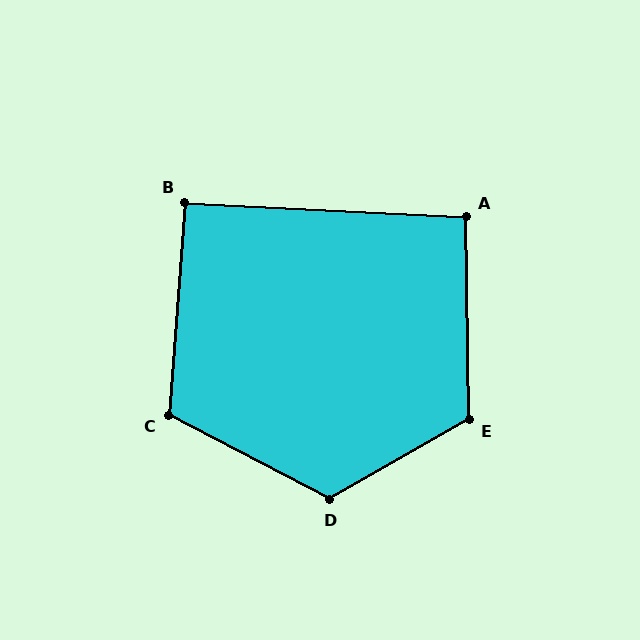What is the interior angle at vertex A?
Approximately 94 degrees (approximately right).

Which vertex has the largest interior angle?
D, at approximately 123 degrees.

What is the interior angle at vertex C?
Approximately 113 degrees (obtuse).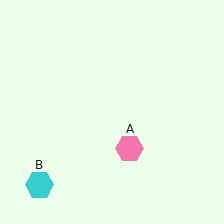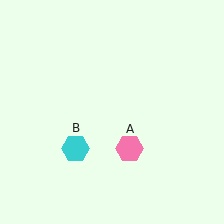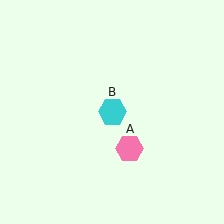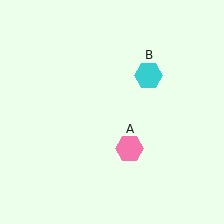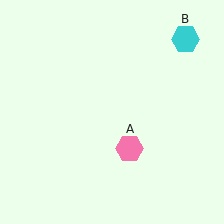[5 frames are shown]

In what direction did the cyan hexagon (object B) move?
The cyan hexagon (object B) moved up and to the right.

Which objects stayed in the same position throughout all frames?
Pink hexagon (object A) remained stationary.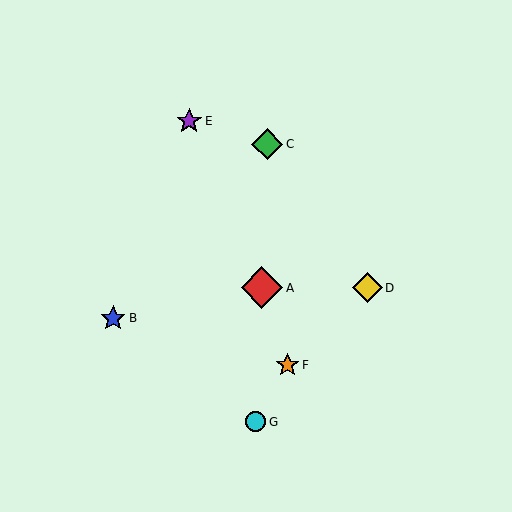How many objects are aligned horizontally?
2 objects (A, D) are aligned horizontally.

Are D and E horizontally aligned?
No, D is at y≈288 and E is at y≈121.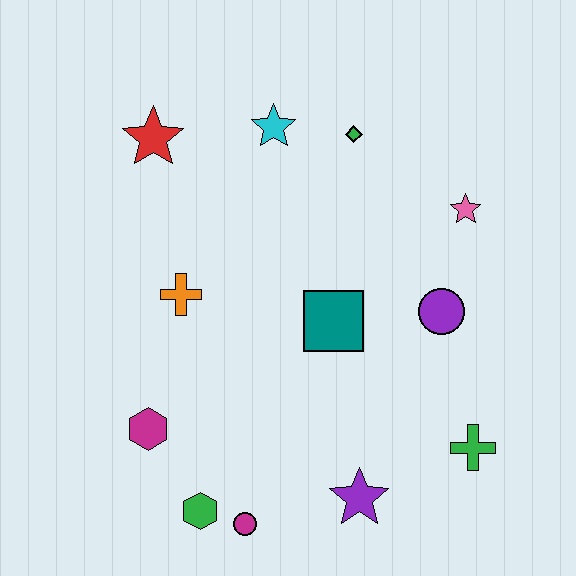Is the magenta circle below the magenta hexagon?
Yes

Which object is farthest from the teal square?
The red star is farthest from the teal square.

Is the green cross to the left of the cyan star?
No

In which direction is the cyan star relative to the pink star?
The cyan star is to the left of the pink star.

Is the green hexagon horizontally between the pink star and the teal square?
No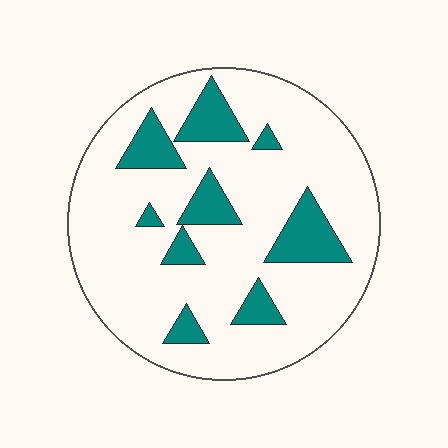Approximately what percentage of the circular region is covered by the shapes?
Approximately 20%.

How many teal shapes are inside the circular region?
9.